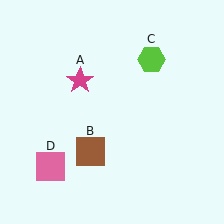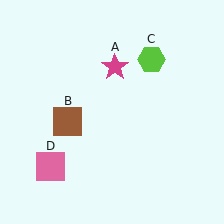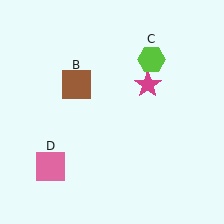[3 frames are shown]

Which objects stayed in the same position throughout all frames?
Lime hexagon (object C) and pink square (object D) remained stationary.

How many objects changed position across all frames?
2 objects changed position: magenta star (object A), brown square (object B).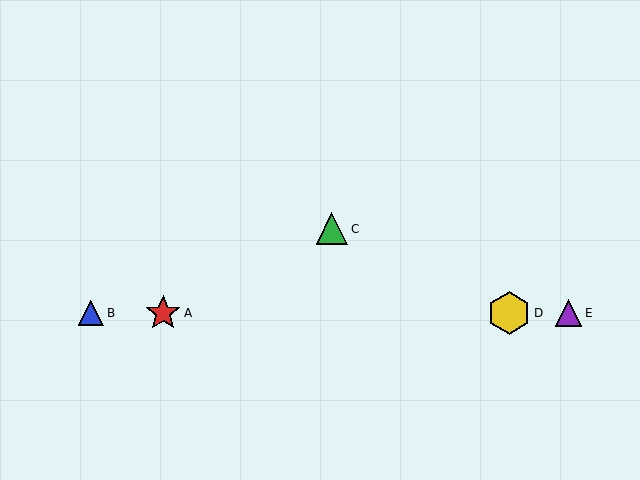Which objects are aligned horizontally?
Objects A, B, D, E are aligned horizontally.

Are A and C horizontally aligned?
No, A is at y≈313 and C is at y≈229.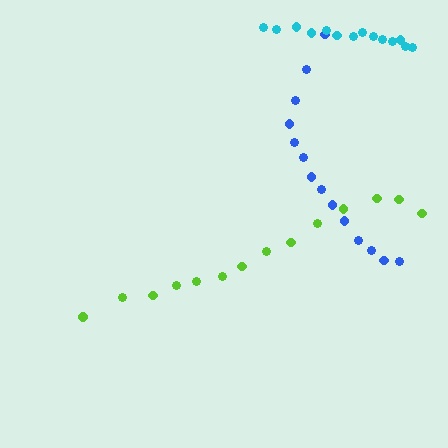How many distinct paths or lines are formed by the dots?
There are 3 distinct paths.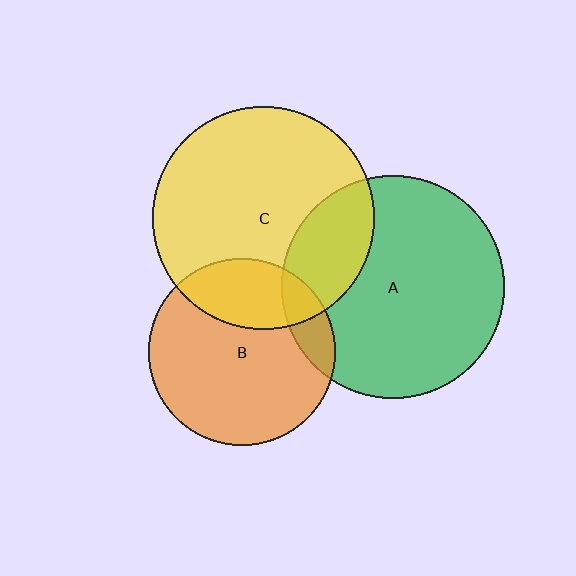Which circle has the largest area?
Circle A (green).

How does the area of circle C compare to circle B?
Approximately 1.4 times.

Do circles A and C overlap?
Yes.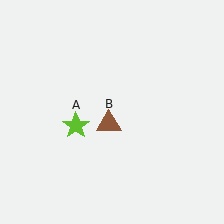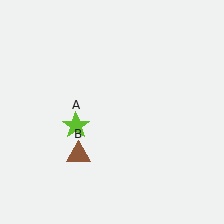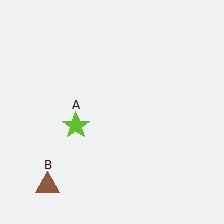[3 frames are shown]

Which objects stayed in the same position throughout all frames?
Lime star (object A) remained stationary.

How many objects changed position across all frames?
1 object changed position: brown triangle (object B).